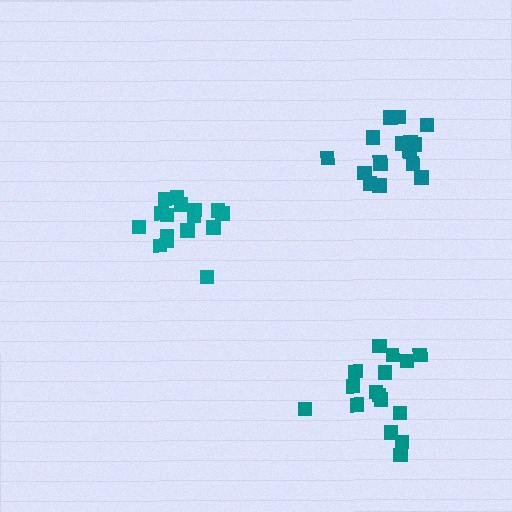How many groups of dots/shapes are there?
There are 3 groups.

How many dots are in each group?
Group 1: 17 dots, Group 2: 16 dots, Group 3: 16 dots (49 total).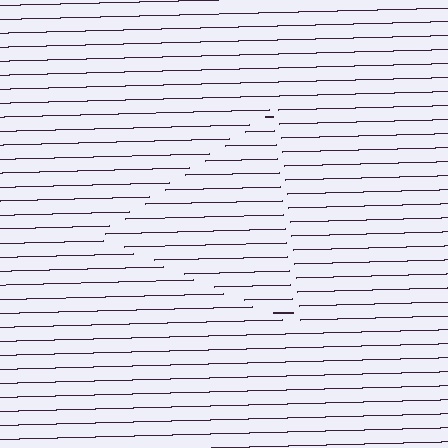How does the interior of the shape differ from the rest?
The interior of the shape contains the same grating, shifted by half a period — the contour is defined by the phase discontinuity where line-ends from the inner and outer gratings abut.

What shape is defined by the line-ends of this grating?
An illusory triangle. The interior of the shape contains the same grating, shifted by half a period — the contour is defined by the phase discontinuity where line-ends from the inner and outer gratings abut.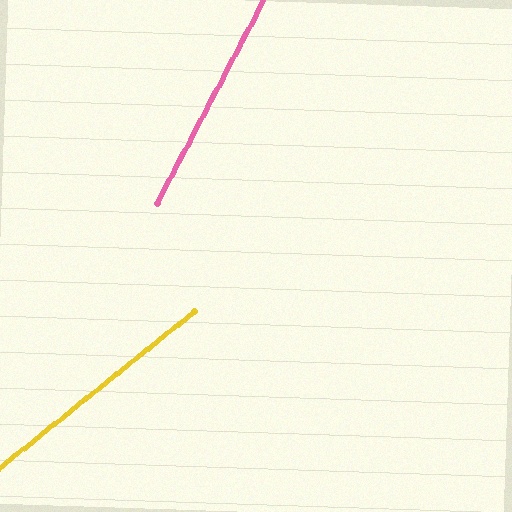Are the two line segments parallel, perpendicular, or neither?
Neither parallel nor perpendicular — they differ by about 23°.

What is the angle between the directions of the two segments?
Approximately 23 degrees.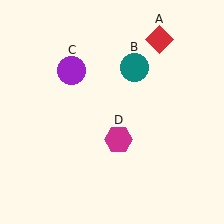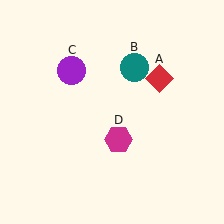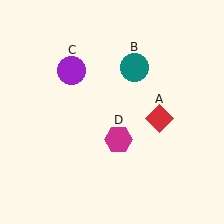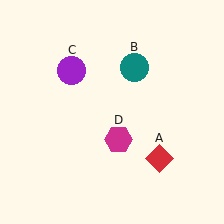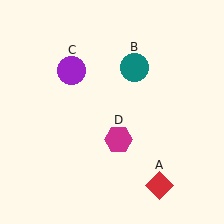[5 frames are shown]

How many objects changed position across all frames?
1 object changed position: red diamond (object A).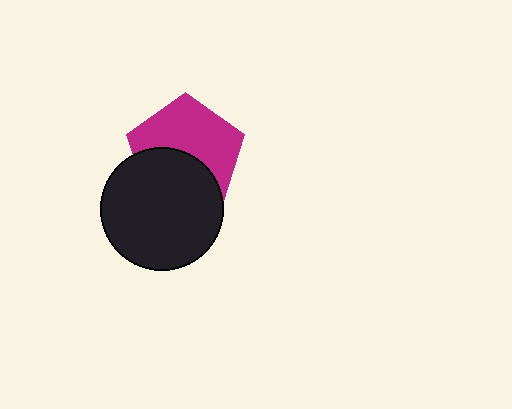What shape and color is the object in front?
The object in front is a black circle.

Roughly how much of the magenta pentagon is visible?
About half of it is visible (roughly 57%).